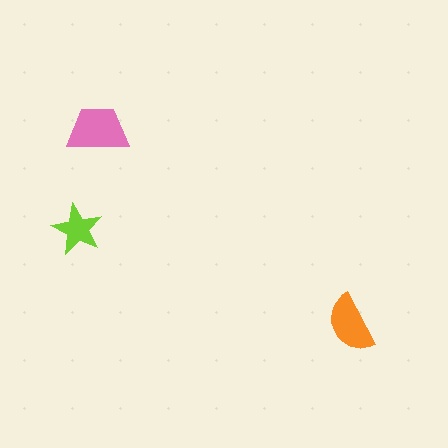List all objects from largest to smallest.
The pink trapezoid, the orange semicircle, the lime star.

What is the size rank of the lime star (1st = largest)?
3rd.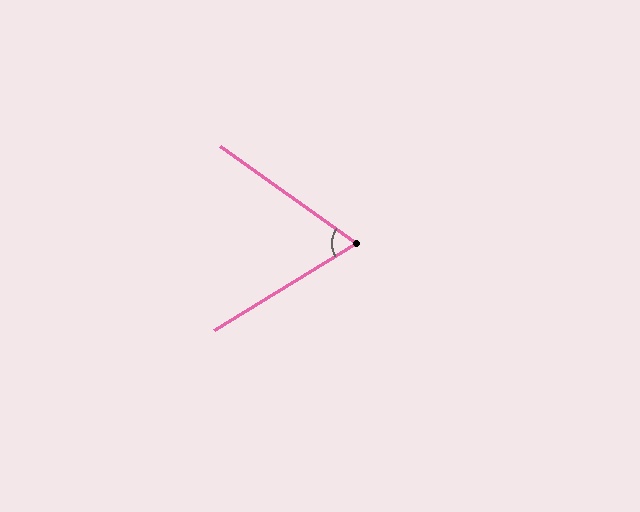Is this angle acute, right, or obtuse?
It is acute.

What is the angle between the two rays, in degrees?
Approximately 67 degrees.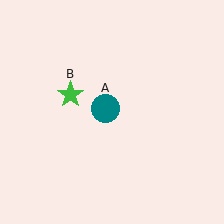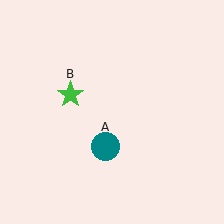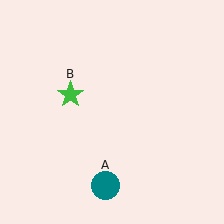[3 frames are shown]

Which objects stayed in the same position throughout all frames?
Green star (object B) remained stationary.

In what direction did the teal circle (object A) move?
The teal circle (object A) moved down.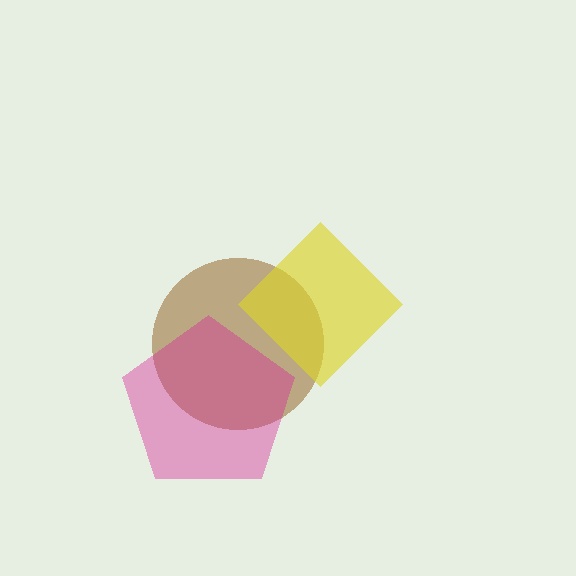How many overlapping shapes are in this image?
There are 3 overlapping shapes in the image.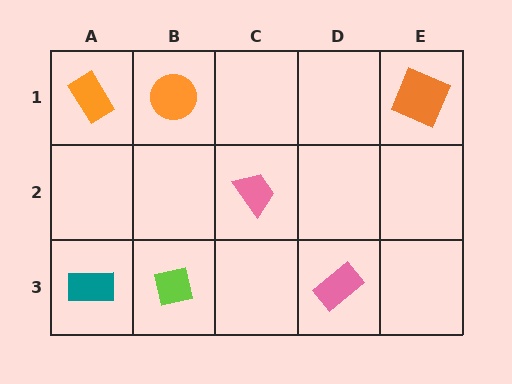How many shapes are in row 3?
3 shapes.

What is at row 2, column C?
A pink trapezoid.